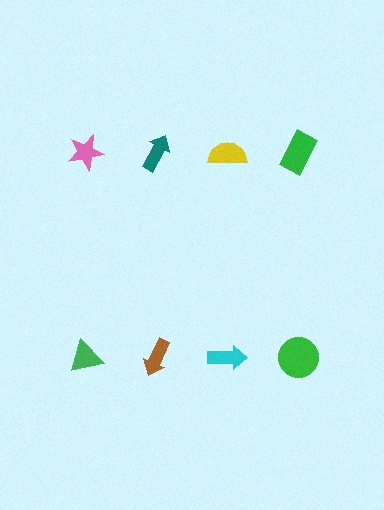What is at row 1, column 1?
A pink star.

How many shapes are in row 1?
4 shapes.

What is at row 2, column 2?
A brown arrow.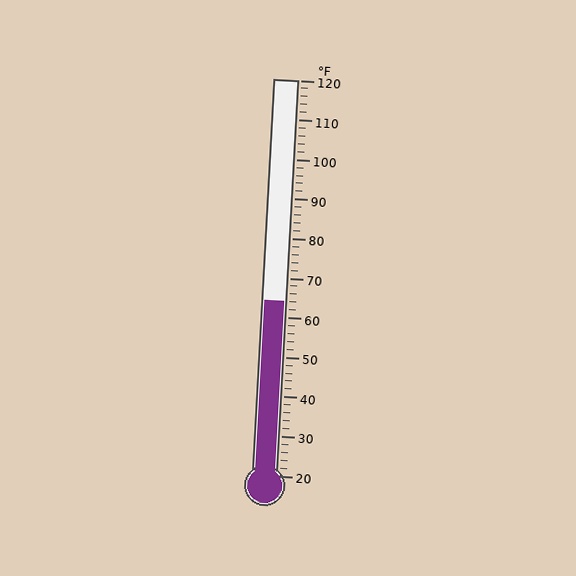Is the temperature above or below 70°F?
The temperature is below 70°F.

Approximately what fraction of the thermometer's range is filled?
The thermometer is filled to approximately 45% of its range.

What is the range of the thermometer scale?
The thermometer scale ranges from 20°F to 120°F.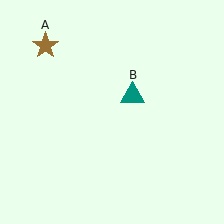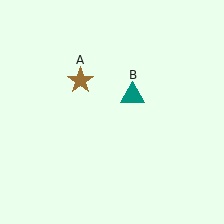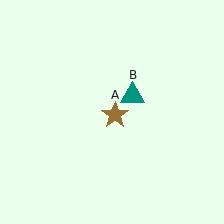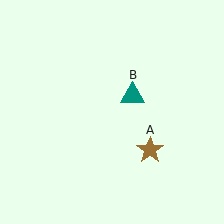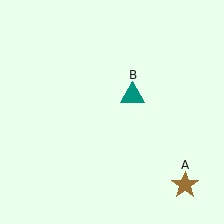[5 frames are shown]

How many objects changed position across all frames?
1 object changed position: brown star (object A).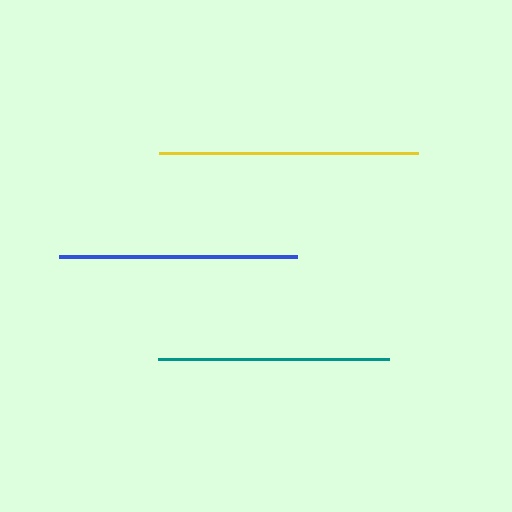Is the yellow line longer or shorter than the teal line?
The yellow line is longer than the teal line.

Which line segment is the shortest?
The teal line is the shortest at approximately 230 pixels.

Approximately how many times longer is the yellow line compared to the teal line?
The yellow line is approximately 1.1 times the length of the teal line.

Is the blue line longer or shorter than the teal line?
The blue line is longer than the teal line.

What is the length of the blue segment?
The blue segment is approximately 237 pixels long.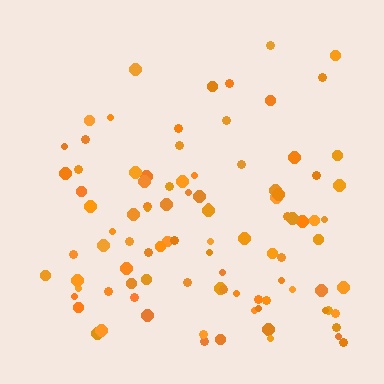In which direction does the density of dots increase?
From top to bottom, with the bottom side densest.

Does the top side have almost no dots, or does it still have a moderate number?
Still a moderate number, just noticeably fewer than the bottom.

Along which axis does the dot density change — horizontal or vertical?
Vertical.